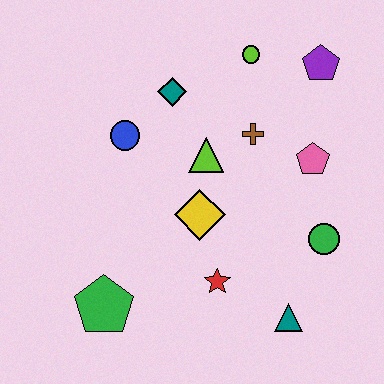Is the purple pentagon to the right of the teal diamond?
Yes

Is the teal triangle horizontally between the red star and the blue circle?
No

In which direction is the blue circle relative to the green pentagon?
The blue circle is above the green pentagon.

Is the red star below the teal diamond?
Yes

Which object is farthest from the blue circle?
The teal triangle is farthest from the blue circle.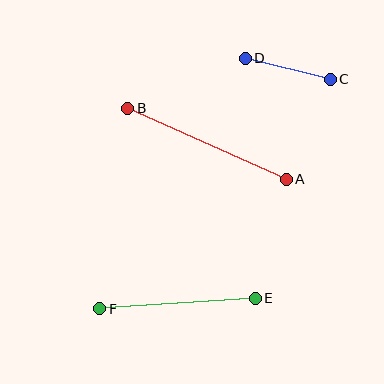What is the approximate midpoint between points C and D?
The midpoint is at approximately (288, 69) pixels.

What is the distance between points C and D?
The distance is approximately 87 pixels.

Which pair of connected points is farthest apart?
Points A and B are farthest apart.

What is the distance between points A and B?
The distance is approximately 174 pixels.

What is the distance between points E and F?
The distance is approximately 156 pixels.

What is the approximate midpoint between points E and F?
The midpoint is at approximately (178, 304) pixels.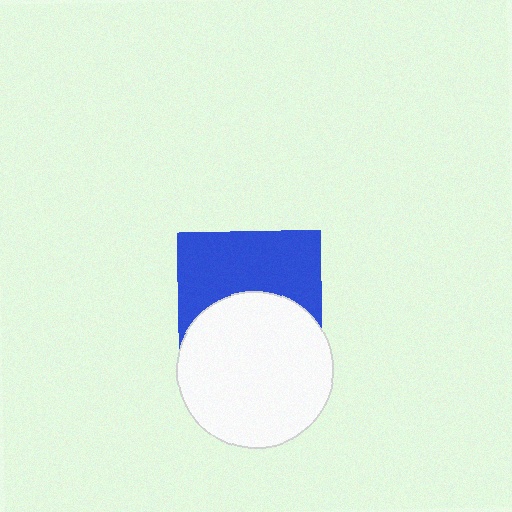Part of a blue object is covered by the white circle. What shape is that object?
It is a square.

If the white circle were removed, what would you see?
You would see the complete blue square.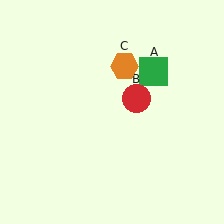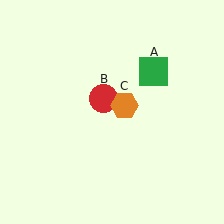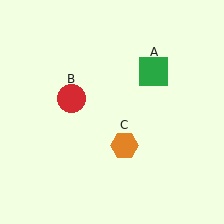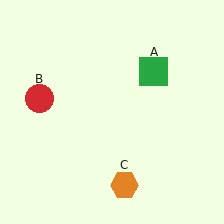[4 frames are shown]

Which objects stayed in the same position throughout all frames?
Green square (object A) remained stationary.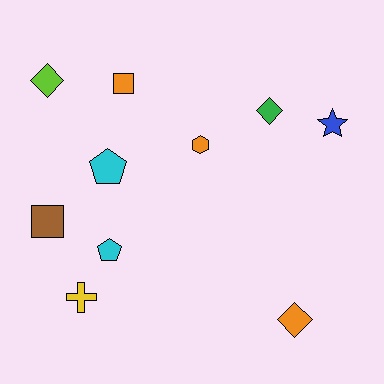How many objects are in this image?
There are 10 objects.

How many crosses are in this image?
There is 1 cross.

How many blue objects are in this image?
There is 1 blue object.